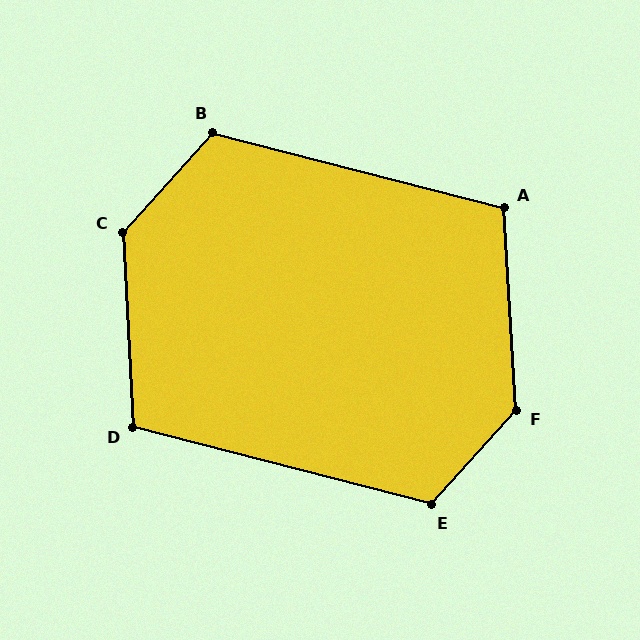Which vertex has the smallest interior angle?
D, at approximately 108 degrees.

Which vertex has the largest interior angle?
C, at approximately 135 degrees.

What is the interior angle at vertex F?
Approximately 135 degrees (obtuse).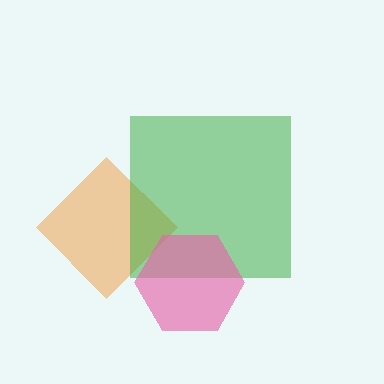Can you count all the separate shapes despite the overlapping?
Yes, there are 3 separate shapes.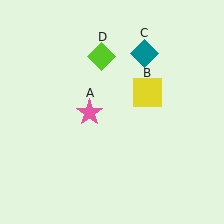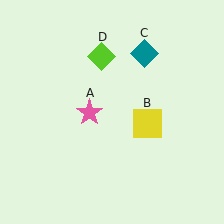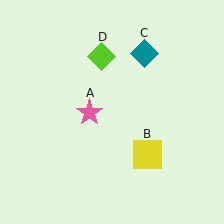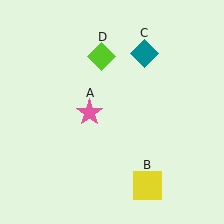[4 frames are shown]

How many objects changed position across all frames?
1 object changed position: yellow square (object B).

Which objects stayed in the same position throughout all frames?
Pink star (object A) and teal diamond (object C) and lime diamond (object D) remained stationary.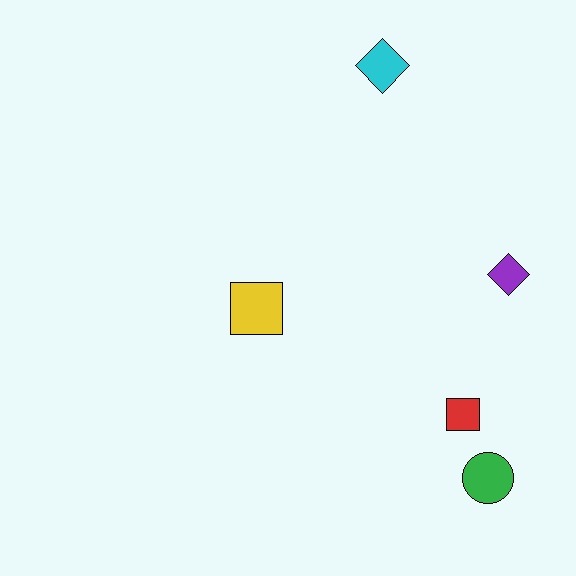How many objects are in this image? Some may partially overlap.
There are 5 objects.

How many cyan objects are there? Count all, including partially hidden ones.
There is 1 cyan object.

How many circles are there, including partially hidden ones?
There is 1 circle.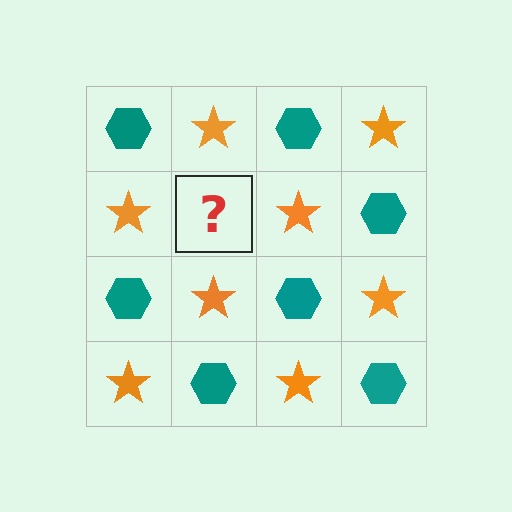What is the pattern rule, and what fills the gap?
The rule is that it alternates teal hexagon and orange star in a checkerboard pattern. The gap should be filled with a teal hexagon.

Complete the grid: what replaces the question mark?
The question mark should be replaced with a teal hexagon.